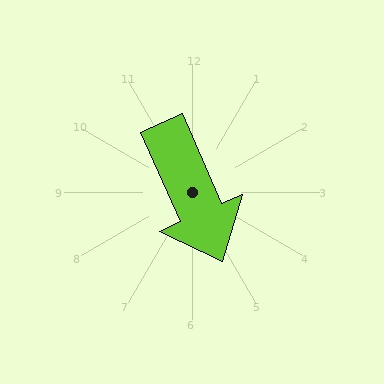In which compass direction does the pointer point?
Southeast.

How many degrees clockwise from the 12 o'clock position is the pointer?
Approximately 156 degrees.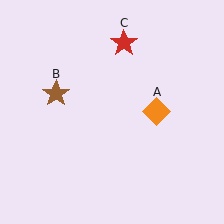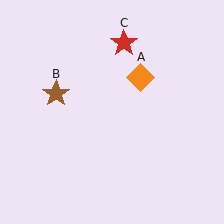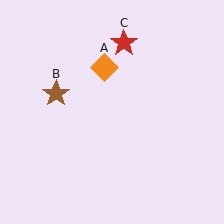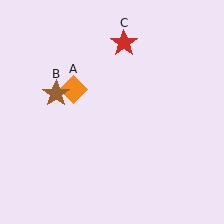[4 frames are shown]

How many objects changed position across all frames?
1 object changed position: orange diamond (object A).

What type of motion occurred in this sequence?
The orange diamond (object A) rotated counterclockwise around the center of the scene.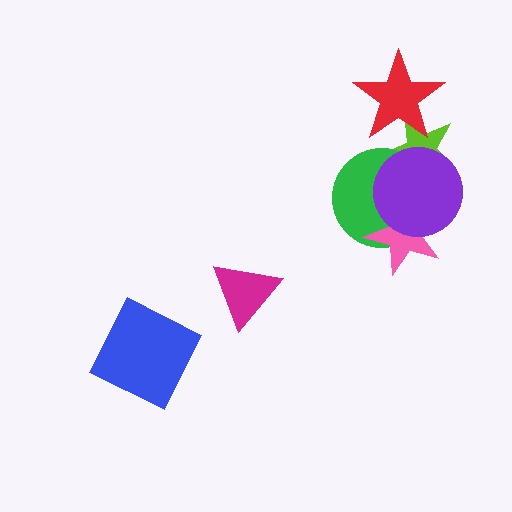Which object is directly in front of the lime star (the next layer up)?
The red star is directly in front of the lime star.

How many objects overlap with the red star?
1 object overlaps with the red star.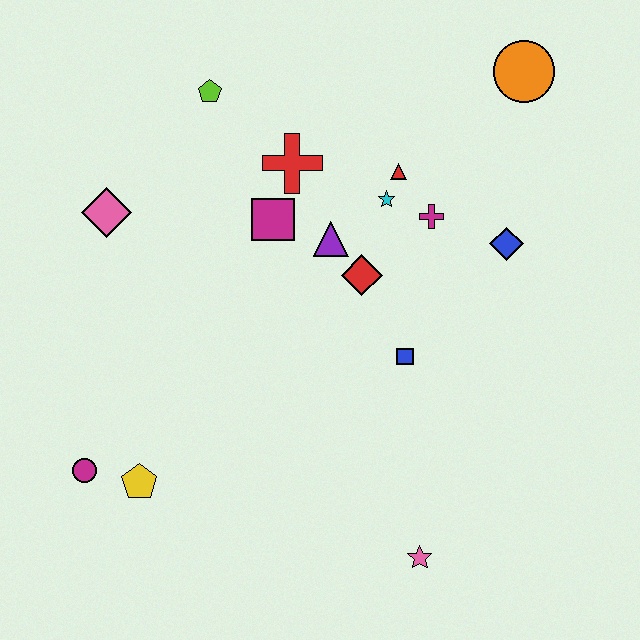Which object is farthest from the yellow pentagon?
The orange circle is farthest from the yellow pentagon.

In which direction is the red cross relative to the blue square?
The red cross is above the blue square.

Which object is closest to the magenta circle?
The yellow pentagon is closest to the magenta circle.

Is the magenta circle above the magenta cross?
No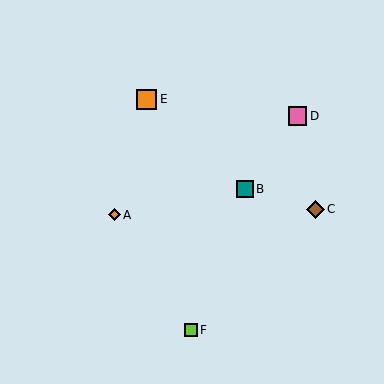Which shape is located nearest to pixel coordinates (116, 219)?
The orange diamond (labeled A) at (114, 215) is nearest to that location.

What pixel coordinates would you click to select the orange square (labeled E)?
Click at (147, 99) to select the orange square E.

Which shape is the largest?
The orange square (labeled E) is the largest.